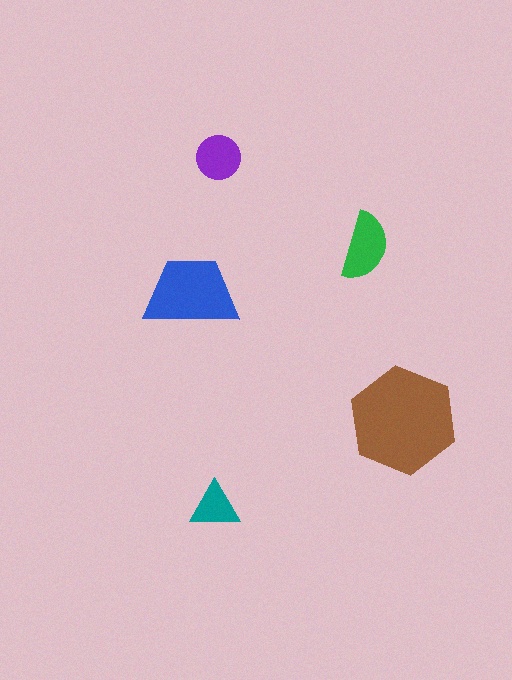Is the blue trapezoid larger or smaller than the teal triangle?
Larger.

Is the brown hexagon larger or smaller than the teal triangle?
Larger.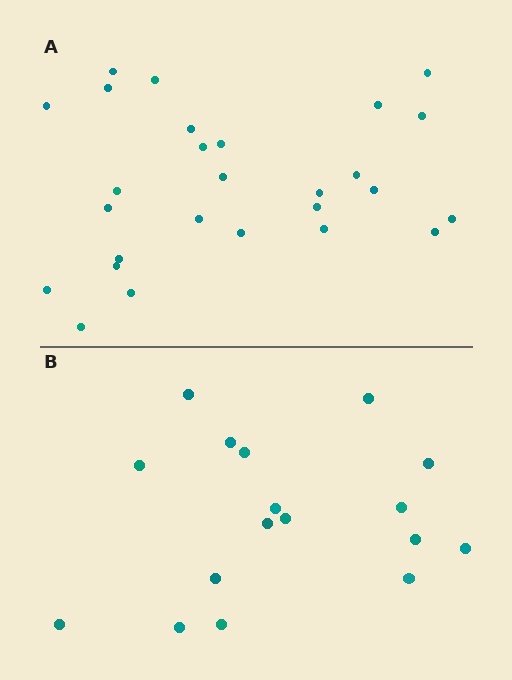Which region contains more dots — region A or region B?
Region A (the top region) has more dots.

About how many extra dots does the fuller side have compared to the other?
Region A has roughly 10 or so more dots than region B.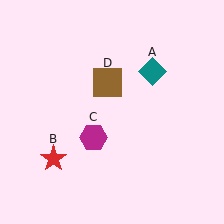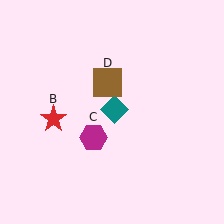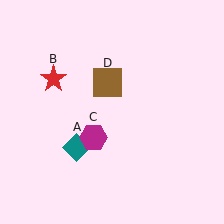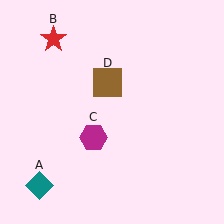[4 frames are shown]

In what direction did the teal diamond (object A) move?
The teal diamond (object A) moved down and to the left.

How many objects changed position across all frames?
2 objects changed position: teal diamond (object A), red star (object B).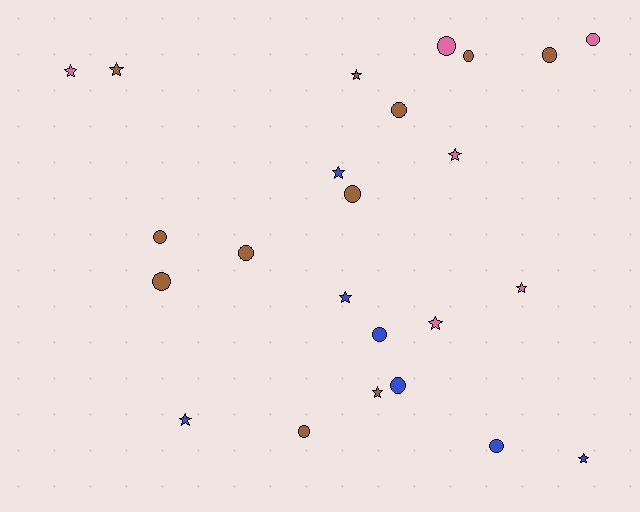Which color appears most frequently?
Brown, with 11 objects.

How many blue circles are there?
There are 3 blue circles.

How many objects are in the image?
There are 24 objects.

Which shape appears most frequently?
Circle, with 13 objects.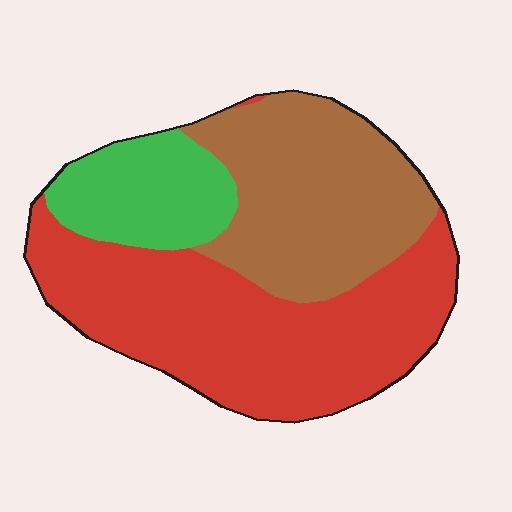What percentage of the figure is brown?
Brown takes up between a quarter and a half of the figure.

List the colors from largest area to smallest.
From largest to smallest: red, brown, green.